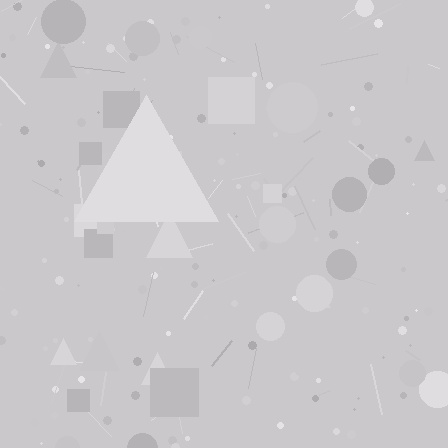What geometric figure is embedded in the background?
A triangle is embedded in the background.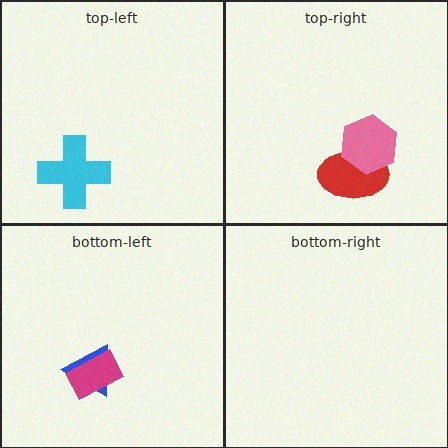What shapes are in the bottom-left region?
The blue triangle, the magenta rectangle.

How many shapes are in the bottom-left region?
2.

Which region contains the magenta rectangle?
The bottom-left region.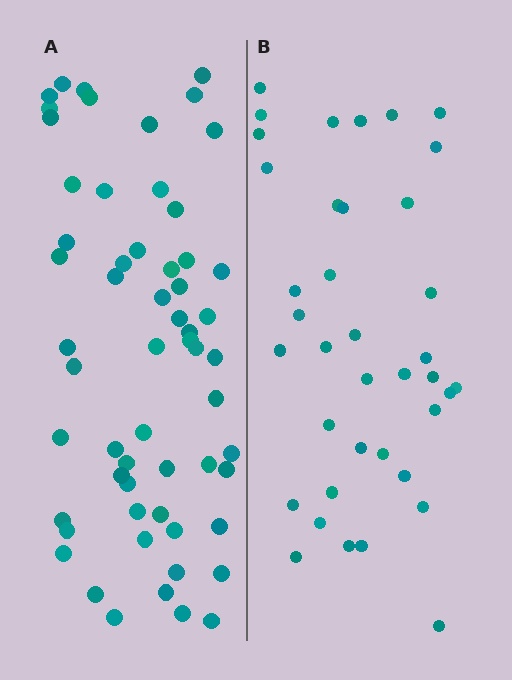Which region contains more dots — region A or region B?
Region A (the left region) has more dots.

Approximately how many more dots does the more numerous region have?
Region A has approximately 20 more dots than region B.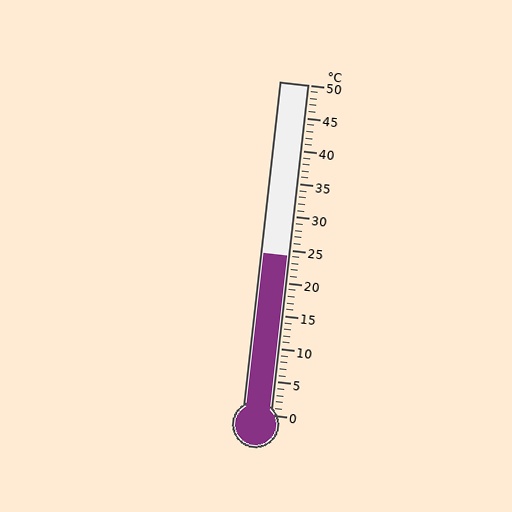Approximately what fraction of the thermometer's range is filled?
The thermometer is filled to approximately 50% of its range.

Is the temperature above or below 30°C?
The temperature is below 30°C.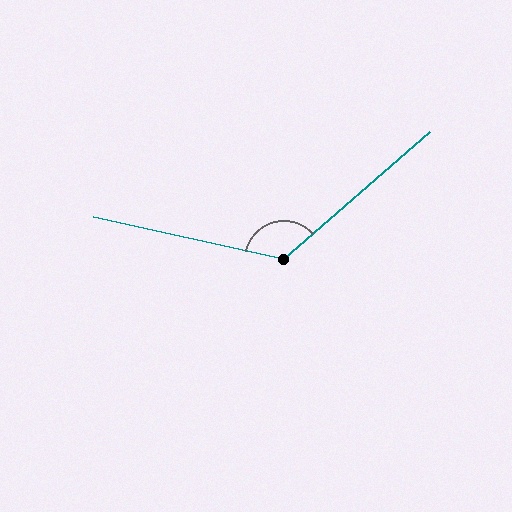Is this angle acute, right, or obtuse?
It is obtuse.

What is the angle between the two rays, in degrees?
Approximately 126 degrees.